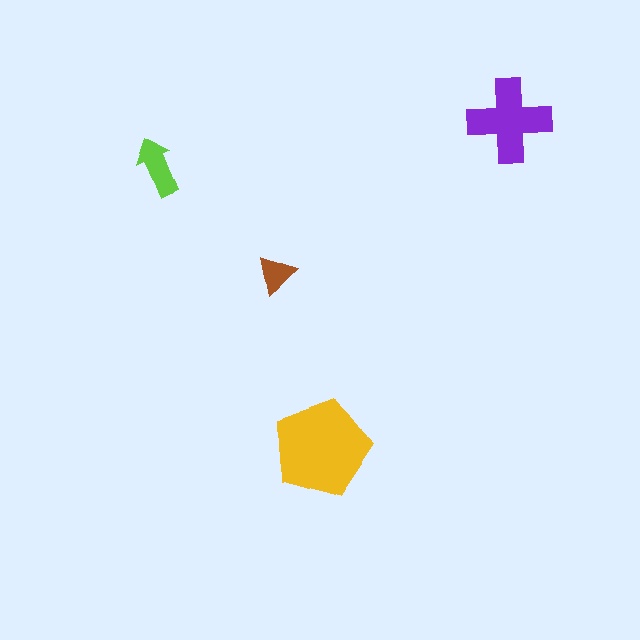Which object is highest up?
The purple cross is topmost.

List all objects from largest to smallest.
The yellow pentagon, the purple cross, the lime arrow, the brown triangle.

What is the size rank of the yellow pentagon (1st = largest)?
1st.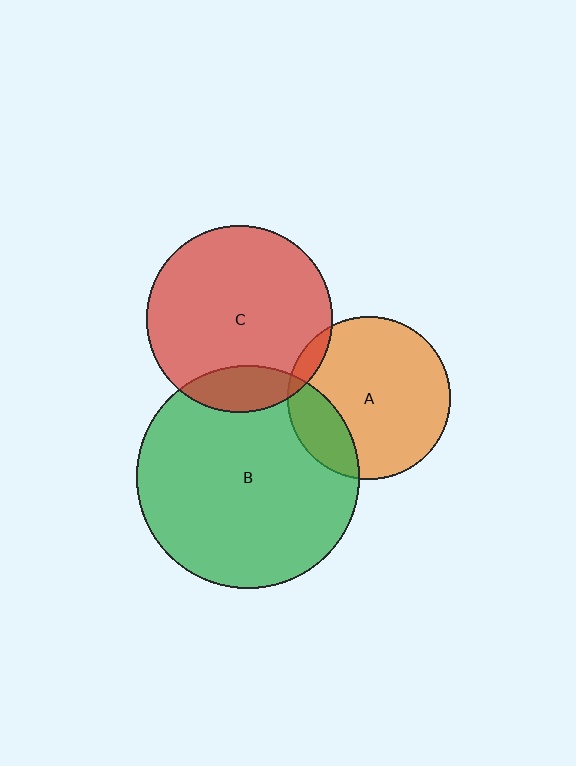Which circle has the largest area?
Circle B (green).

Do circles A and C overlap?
Yes.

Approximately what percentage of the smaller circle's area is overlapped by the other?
Approximately 5%.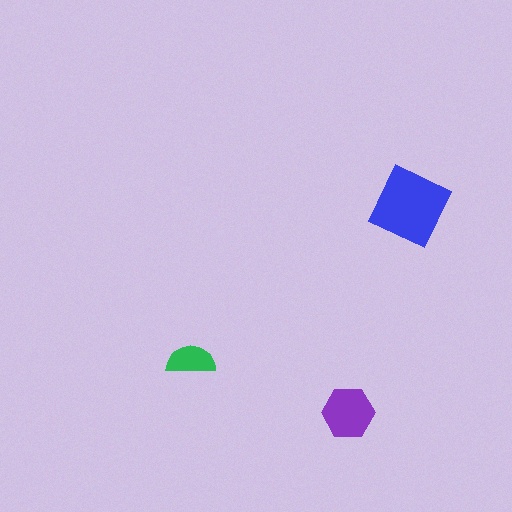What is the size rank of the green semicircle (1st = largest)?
3rd.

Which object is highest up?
The blue square is topmost.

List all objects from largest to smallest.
The blue square, the purple hexagon, the green semicircle.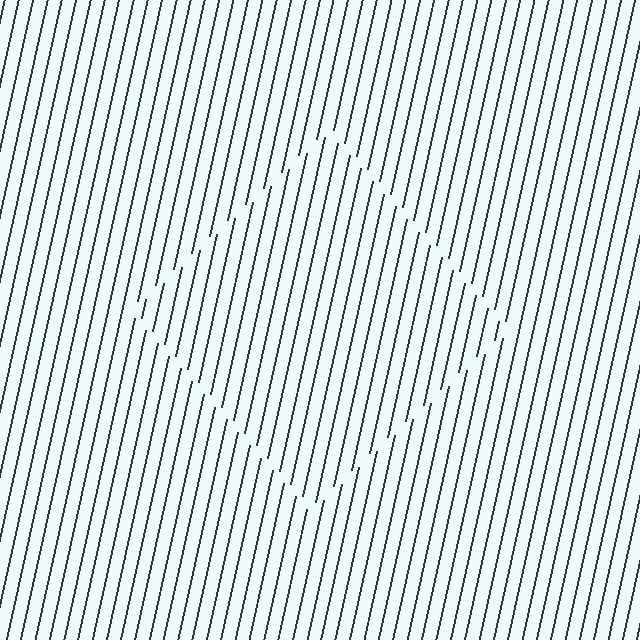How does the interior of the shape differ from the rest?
The interior of the shape contains the same grating, shifted by half a period — the contour is defined by the phase discontinuity where line-ends from the inner and outer gratings abut.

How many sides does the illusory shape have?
4 sides — the line-ends trace a square.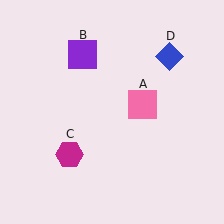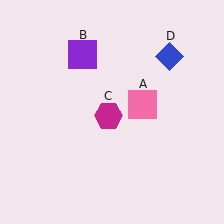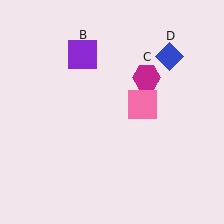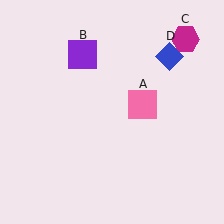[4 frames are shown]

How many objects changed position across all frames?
1 object changed position: magenta hexagon (object C).